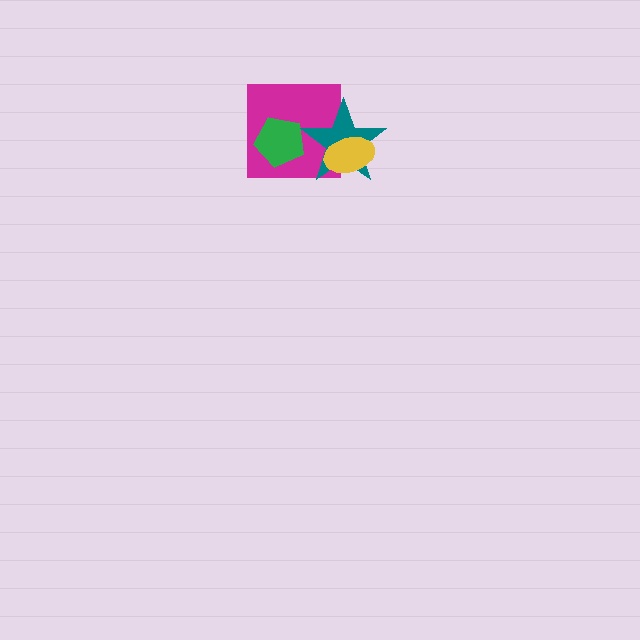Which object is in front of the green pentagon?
The teal star is in front of the green pentagon.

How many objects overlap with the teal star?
3 objects overlap with the teal star.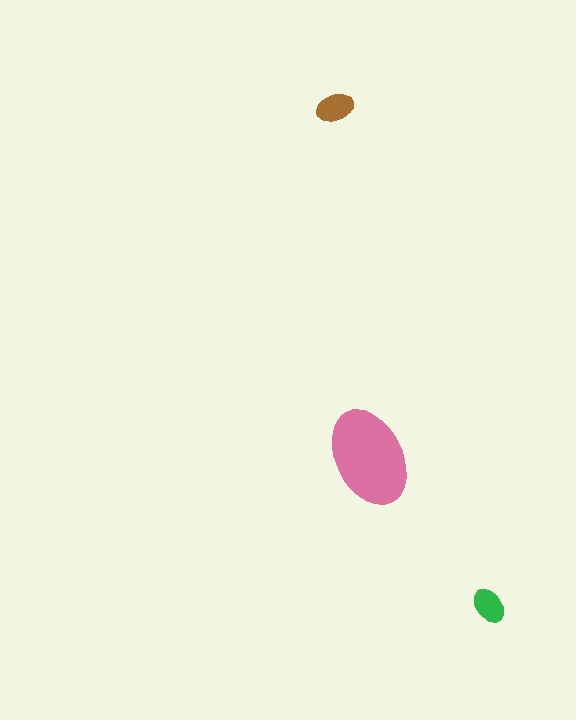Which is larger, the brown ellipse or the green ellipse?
The brown one.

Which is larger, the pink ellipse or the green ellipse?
The pink one.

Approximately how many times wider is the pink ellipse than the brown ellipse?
About 2.5 times wider.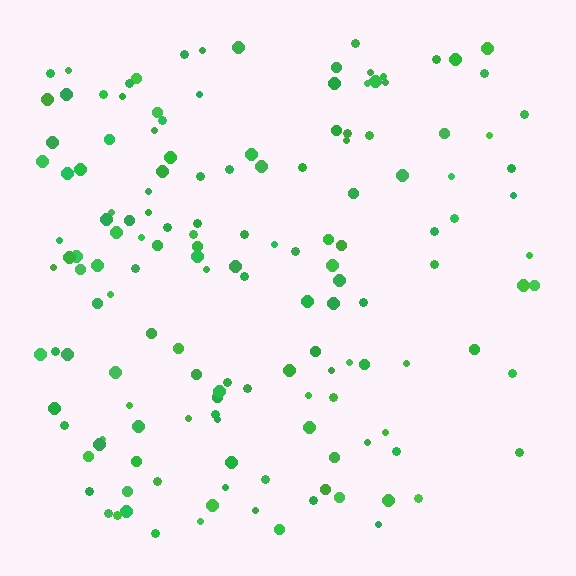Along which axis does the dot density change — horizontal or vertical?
Horizontal.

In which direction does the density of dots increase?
From right to left, with the left side densest.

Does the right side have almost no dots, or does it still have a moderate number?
Still a moderate number, just noticeably fewer than the left.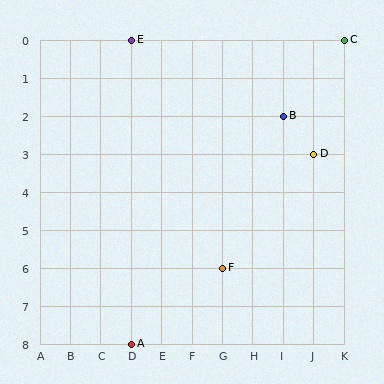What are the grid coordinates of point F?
Point F is at grid coordinates (G, 6).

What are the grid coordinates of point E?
Point E is at grid coordinates (D, 0).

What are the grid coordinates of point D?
Point D is at grid coordinates (J, 3).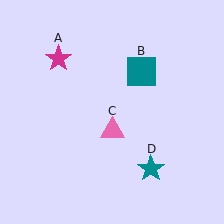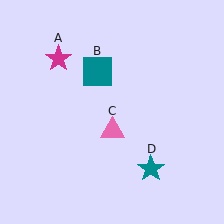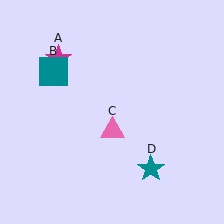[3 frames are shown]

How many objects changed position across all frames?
1 object changed position: teal square (object B).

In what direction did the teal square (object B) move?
The teal square (object B) moved left.